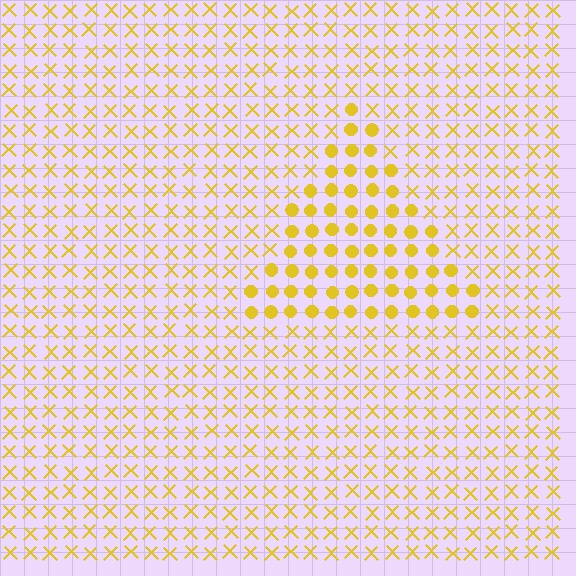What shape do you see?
I see a triangle.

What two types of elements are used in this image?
The image uses circles inside the triangle region and X marks outside it.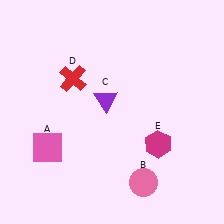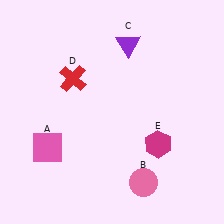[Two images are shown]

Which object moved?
The purple triangle (C) moved up.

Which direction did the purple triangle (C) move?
The purple triangle (C) moved up.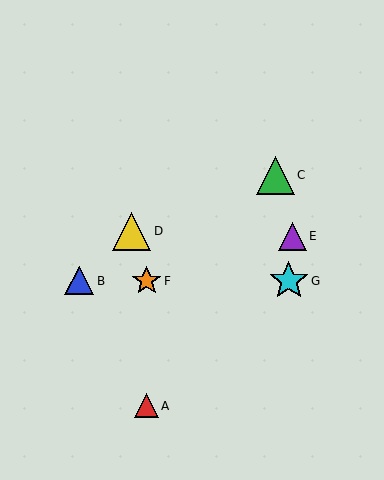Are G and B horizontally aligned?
Yes, both are at y≈281.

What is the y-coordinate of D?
Object D is at y≈231.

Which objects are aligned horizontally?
Objects B, F, G are aligned horizontally.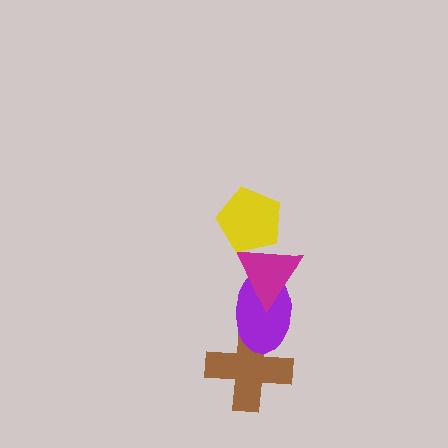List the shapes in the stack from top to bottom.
From top to bottom: the yellow pentagon, the magenta triangle, the purple ellipse, the brown cross.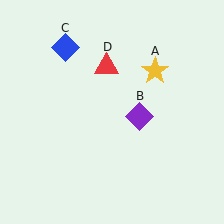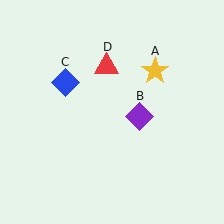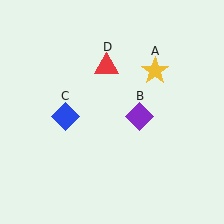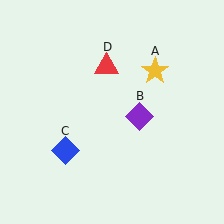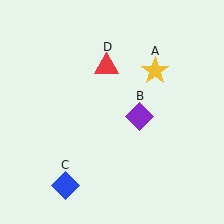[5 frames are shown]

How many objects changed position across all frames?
1 object changed position: blue diamond (object C).